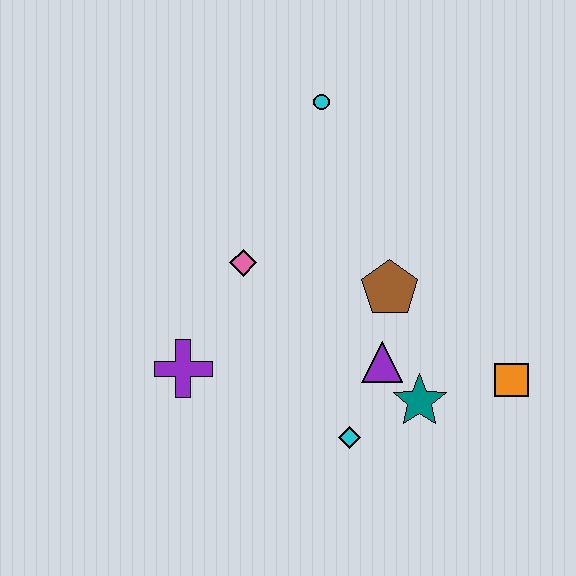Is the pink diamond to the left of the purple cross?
No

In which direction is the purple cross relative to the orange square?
The purple cross is to the left of the orange square.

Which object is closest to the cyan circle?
The pink diamond is closest to the cyan circle.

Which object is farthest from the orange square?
The cyan circle is farthest from the orange square.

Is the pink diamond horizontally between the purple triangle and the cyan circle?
No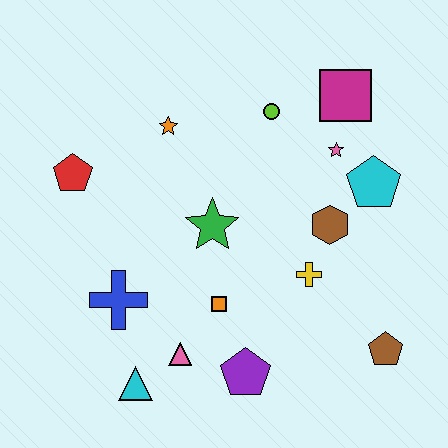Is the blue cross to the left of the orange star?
Yes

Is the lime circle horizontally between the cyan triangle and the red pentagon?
No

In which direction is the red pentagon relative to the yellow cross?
The red pentagon is to the left of the yellow cross.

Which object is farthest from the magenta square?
The cyan triangle is farthest from the magenta square.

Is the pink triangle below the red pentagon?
Yes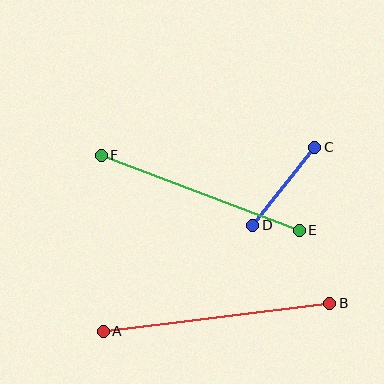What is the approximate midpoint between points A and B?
The midpoint is at approximately (217, 317) pixels.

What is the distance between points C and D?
The distance is approximately 100 pixels.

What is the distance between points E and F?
The distance is approximately 212 pixels.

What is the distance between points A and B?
The distance is approximately 228 pixels.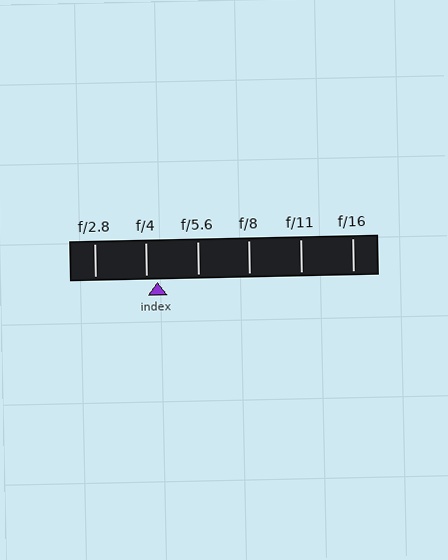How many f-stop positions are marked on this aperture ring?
There are 6 f-stop positions marked.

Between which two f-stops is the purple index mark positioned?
The index mark is between f/4 and f/5.6.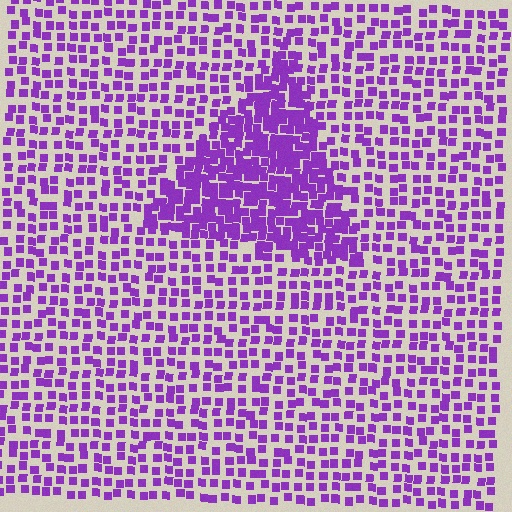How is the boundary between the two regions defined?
The boundary is defined by a change in element density (approximately 2.1x ratio). All elements are the same color, size, and shape.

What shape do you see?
I see a triangle.